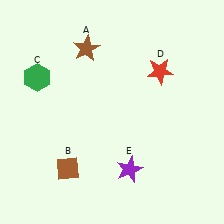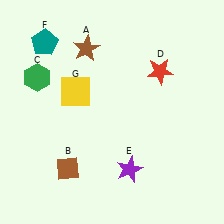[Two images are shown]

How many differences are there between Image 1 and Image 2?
There are 2 differences between the two images.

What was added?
A teal pentagon (F), a yellow square (G) were added in Image 2.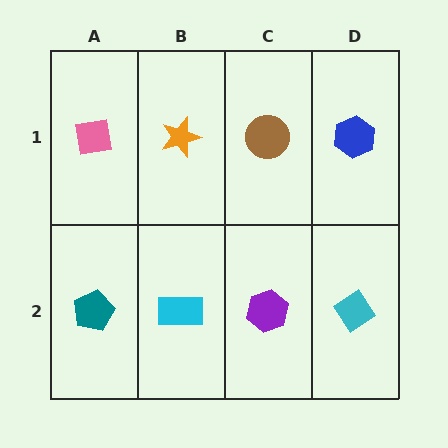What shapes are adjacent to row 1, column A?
A teal pentagon (row 2, column A), an orange star (row 1, column B).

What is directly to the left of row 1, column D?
A brown circle.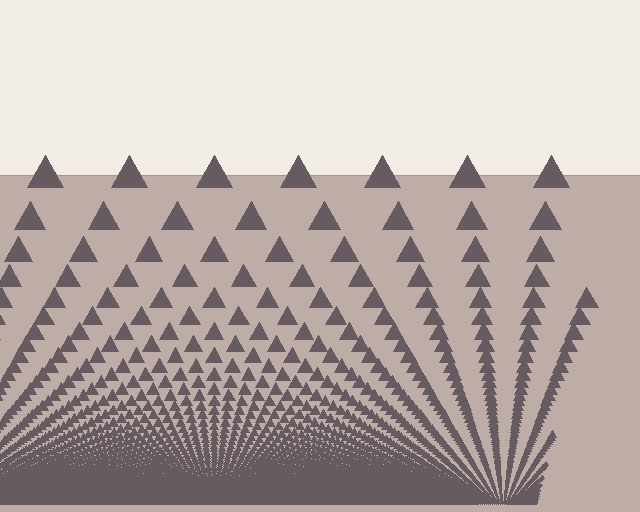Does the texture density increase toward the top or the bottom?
Density increases toward the bottom.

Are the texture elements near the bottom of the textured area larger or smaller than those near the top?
Smaller. The gradient is inverted — elements near the bottom are smaller and denser.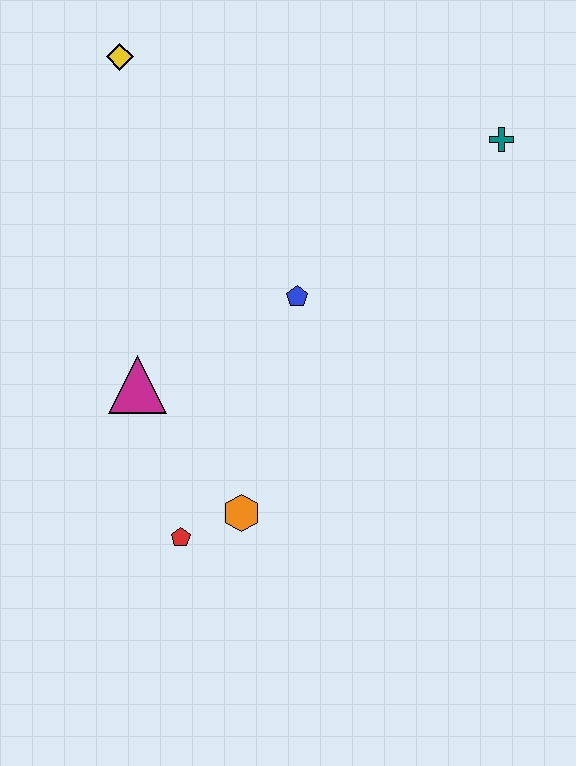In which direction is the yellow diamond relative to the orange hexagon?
The yellow diamond is above the orange hexagon.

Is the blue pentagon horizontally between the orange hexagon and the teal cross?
Yes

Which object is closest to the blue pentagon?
The magenta triangle is closest to the blue pentagon.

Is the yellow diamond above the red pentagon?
Yes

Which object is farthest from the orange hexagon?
The yellow diamond is farthest from the orange hexagon.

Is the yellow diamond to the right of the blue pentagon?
No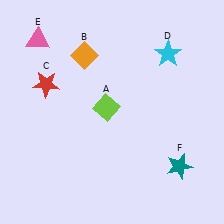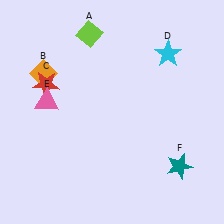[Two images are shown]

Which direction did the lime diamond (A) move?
The lime diamond (A) moved up.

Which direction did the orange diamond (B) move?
The orange diamond (B) moved left.